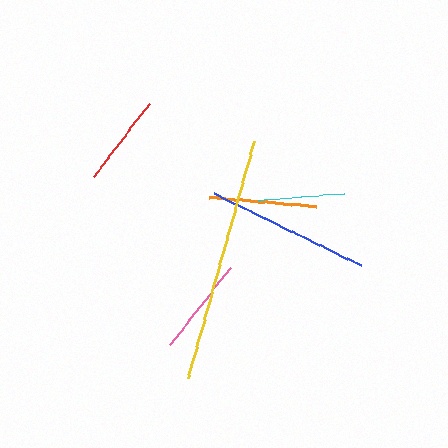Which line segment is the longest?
The yellow line is the longest at approximately 247 pixels.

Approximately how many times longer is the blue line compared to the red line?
The blue line is approximately 1.8 times the length of the red line.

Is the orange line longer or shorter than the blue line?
The blue line is longer than the orange line.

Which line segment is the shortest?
The cyan line is the shortest at approximately 85 pixels.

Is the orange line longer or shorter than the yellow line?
The yellow line is longer than the orange line.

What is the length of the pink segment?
The pink segment is approximately 98 pixels long.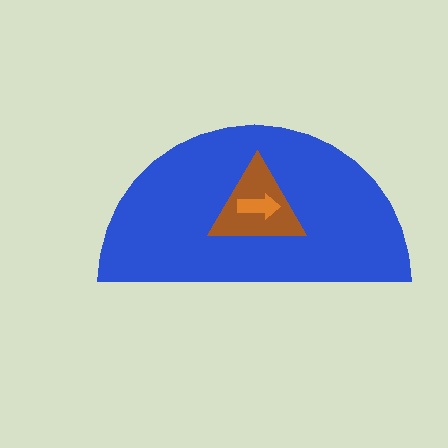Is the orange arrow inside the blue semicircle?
Yes.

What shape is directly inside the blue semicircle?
The brown triangle.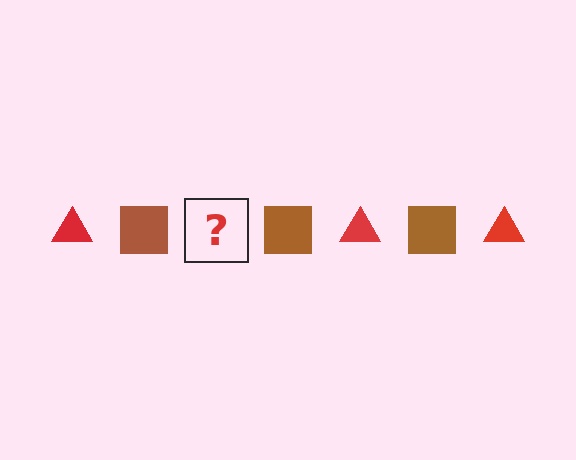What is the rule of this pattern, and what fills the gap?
The rule is that the pattern alternates between red triangle and brown square. The gap should be filled with a red triangle.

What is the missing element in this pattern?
The missing element is a red triangle.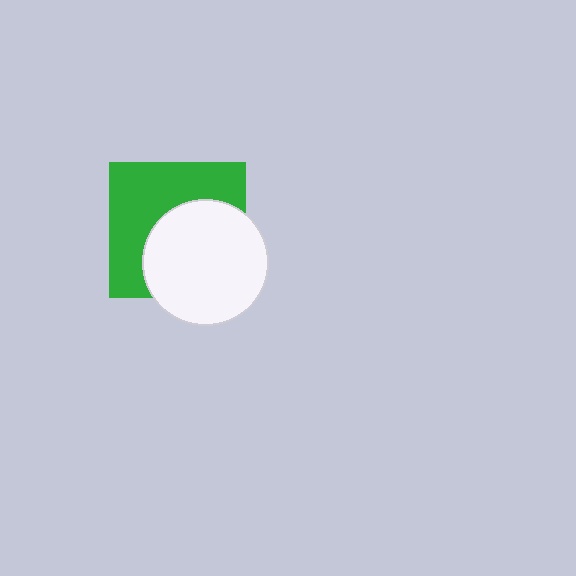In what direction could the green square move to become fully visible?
The green square could move toward the upper-left. That would shift it out from behind the white circle entirely.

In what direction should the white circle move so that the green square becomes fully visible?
The white circle should move toward the lower-right. That is the shortest direction to clear the overlap and leave the green square fully visible.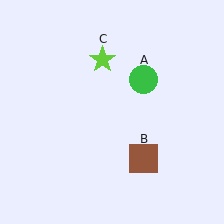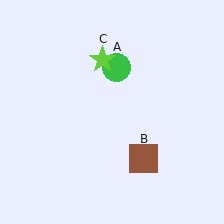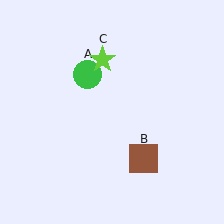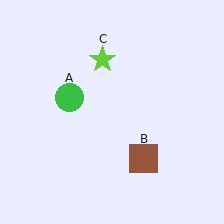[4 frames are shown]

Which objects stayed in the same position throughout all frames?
Brown square (object B) and lime star (object C) remained stationary.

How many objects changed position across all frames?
1 object changed position: green circle (object A).